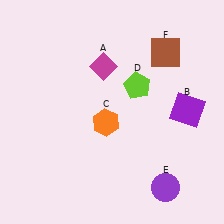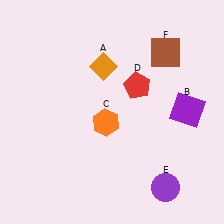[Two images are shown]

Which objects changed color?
A changed from magenta to orange. D changed from lime to red.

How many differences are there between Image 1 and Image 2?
There are 2 differences between the two images.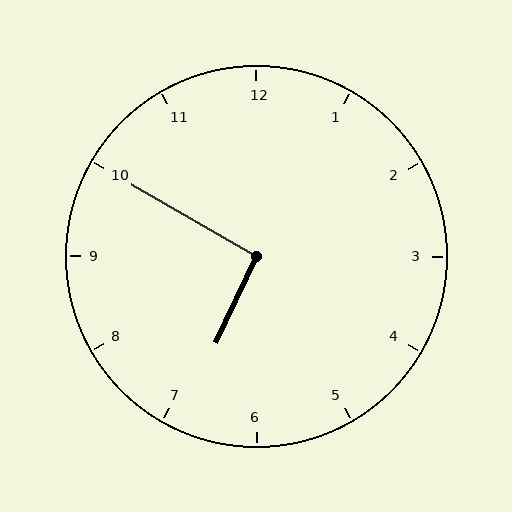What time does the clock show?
6:50.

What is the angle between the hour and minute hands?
Approximately 95 degrees.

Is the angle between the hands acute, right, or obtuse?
It is right.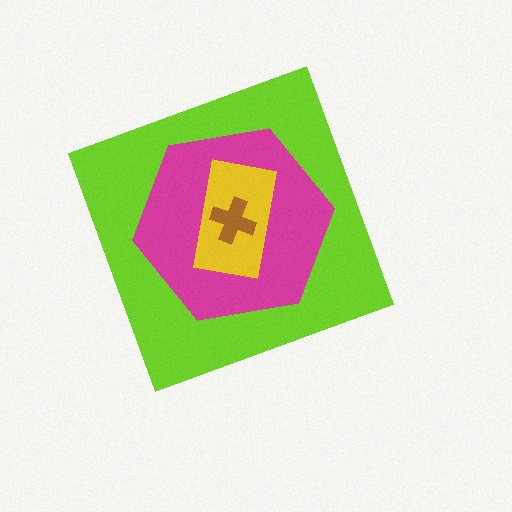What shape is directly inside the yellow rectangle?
The brown cross.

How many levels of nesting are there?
4.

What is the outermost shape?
The lime diamond.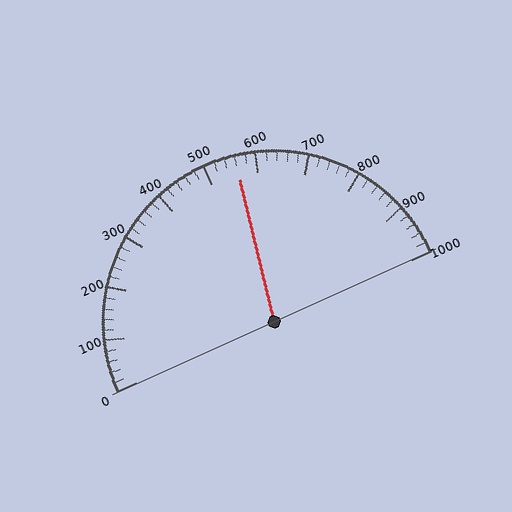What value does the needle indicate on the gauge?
The needle indicates approximately 560.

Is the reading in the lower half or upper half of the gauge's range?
The reading is in the upper half of the range (0 to 1000).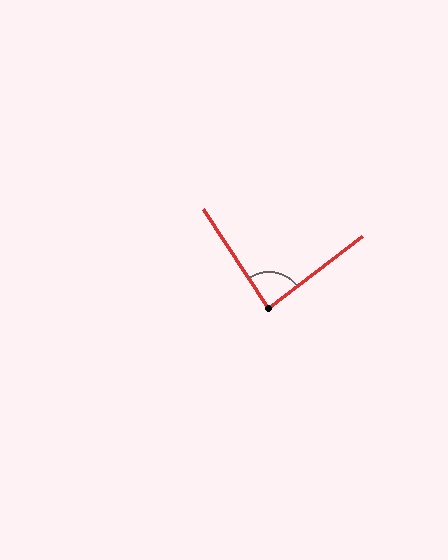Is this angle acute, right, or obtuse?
It is approximately a right angle.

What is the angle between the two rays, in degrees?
Approximately 86 degrees.